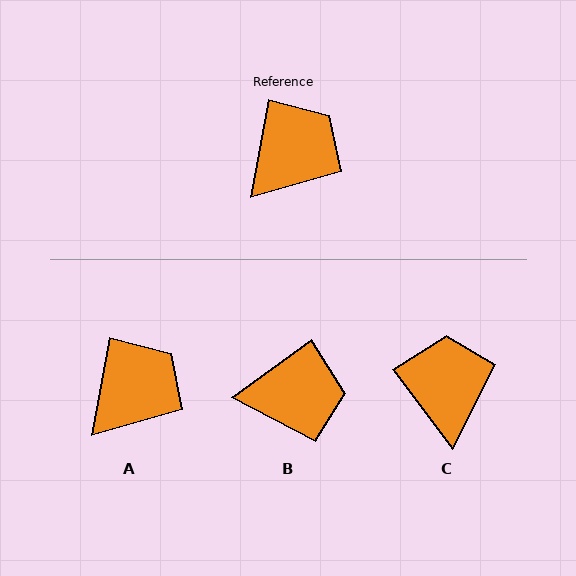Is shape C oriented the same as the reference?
No, it is off by about 48 degrees.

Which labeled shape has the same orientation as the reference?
A.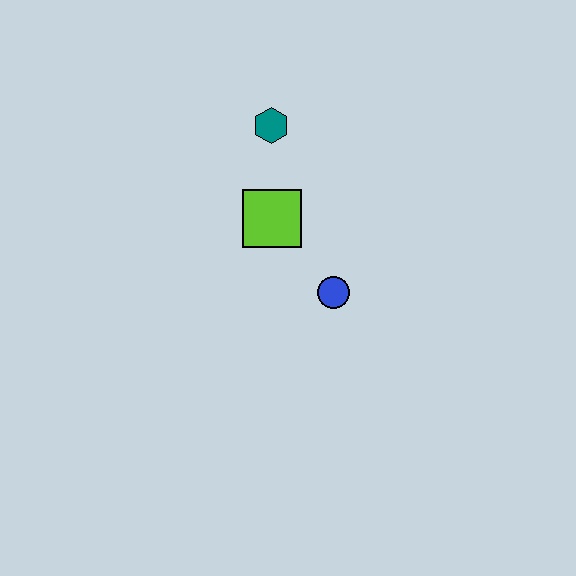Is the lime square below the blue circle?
No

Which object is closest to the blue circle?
The lime square is closest to the blue circle.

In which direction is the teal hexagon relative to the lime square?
The teal hexagon is above the lime square.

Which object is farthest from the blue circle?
The teal hexagon is farthest from the blue circle.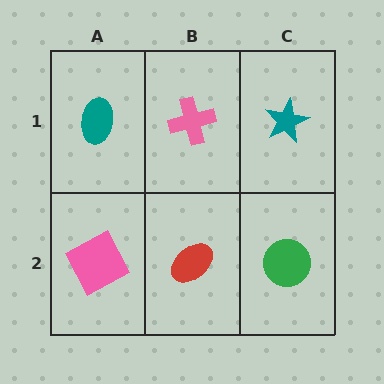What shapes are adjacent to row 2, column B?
A pink cross (row 1, column B), a pink square (row 2, column A), a green circle (row 2, column C).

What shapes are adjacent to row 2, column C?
A teal star (row 1, column C), a red ellipse (row 2, column B).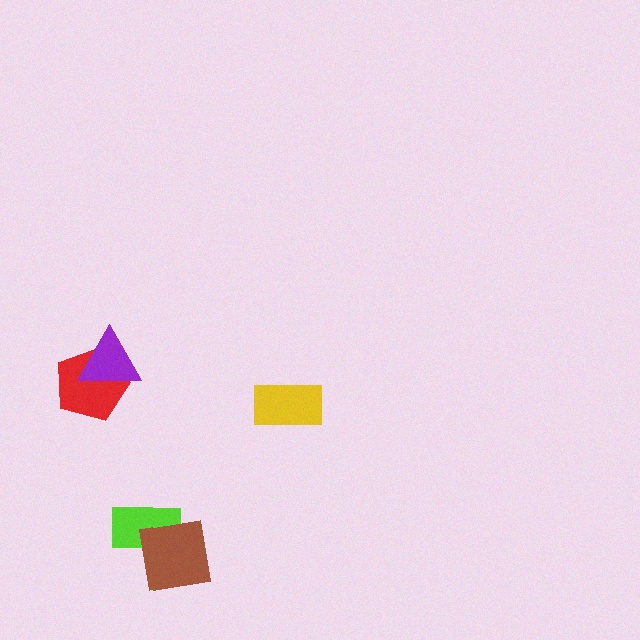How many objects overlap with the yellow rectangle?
0 objects overlap with the yellow rectangle.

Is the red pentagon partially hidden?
Yes, it is partially covered by another shape.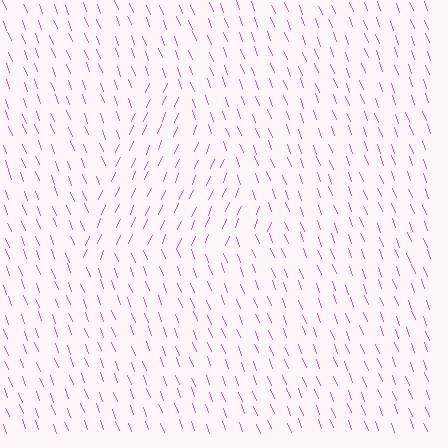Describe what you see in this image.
The image is filled with small pink line segments. A triangle region in the image has lines oriented differently from the surrounding lines, creating a visible texture boundary.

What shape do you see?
I see a triangle.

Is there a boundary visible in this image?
Yes, there is a texture boundary formed by a change in line orientation.